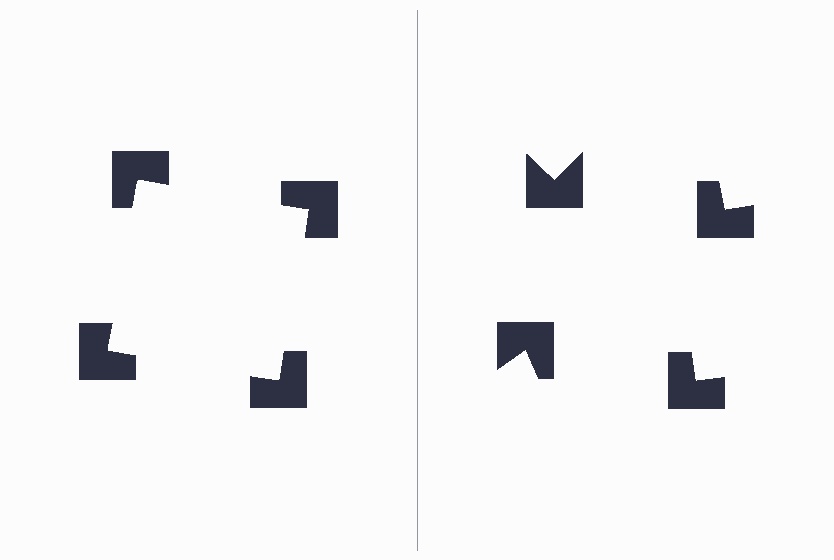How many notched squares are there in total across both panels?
8 — 4 on each side.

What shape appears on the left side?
An illusory square.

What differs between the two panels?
The notched squares are positioned identically on both sides; only the wedge orientations differ. On the left they align to a square; on the right they are misaligned.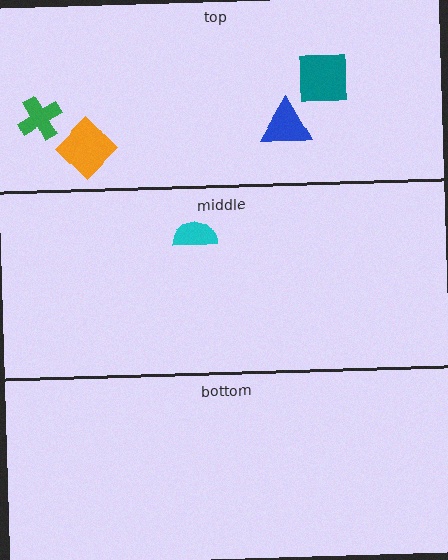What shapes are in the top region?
The blue triangle, the green cross, the orange diamond, the teal square.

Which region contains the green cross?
The top region.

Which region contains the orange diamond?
The top region.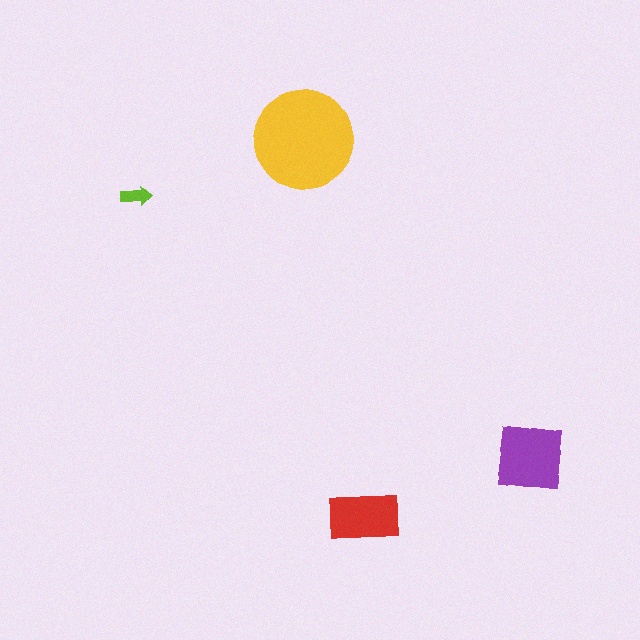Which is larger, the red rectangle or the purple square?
The purple square.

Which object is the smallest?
The lime arrow.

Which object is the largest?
The yellow circle.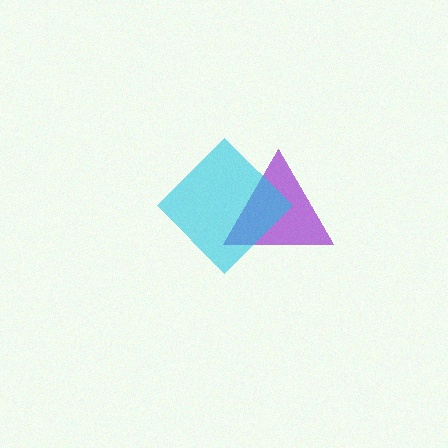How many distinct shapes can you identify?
There are 2 distinct shapes: a purple triangle, a cyan diamond.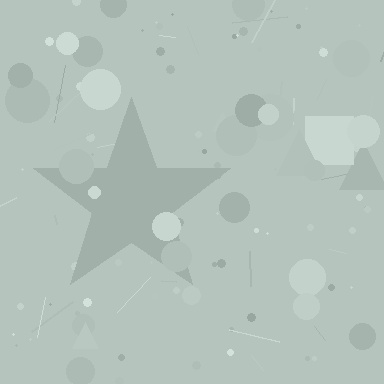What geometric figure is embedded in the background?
A star is embedded in the background.